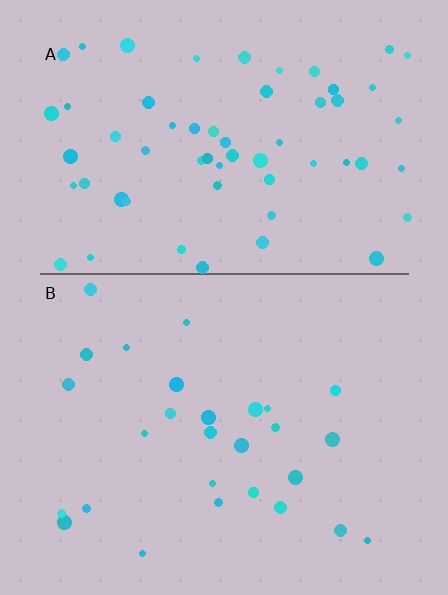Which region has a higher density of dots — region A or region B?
A (the top).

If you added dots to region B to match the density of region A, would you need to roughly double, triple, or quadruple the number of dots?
Approximately double.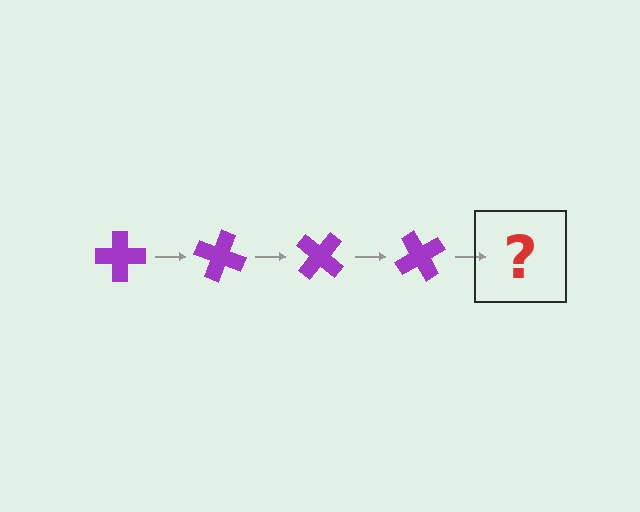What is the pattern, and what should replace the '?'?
The pattern is that the cross rotates 20 degrees each step. The '?' should be a purple cross rotated 80 degrees.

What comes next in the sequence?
The next element should be a purple cross rotated 80 degrees.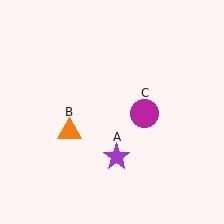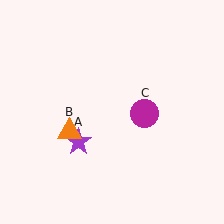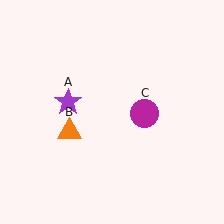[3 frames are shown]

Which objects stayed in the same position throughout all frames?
Orange triangle (object B) and magenta circle (object C) remained stationary.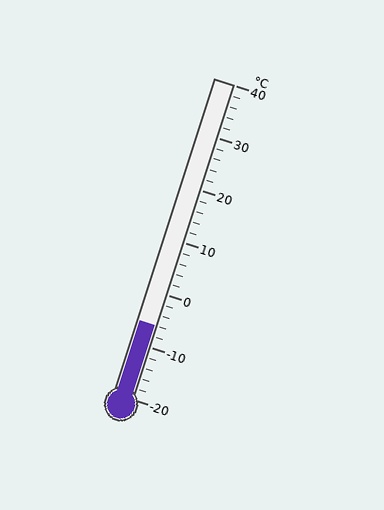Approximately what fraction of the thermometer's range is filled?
The thermometer is filled to approximately 25% of its range.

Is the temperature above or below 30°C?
The temperature is below 30°C.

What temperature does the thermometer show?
The thermometer shows approximately -6°C.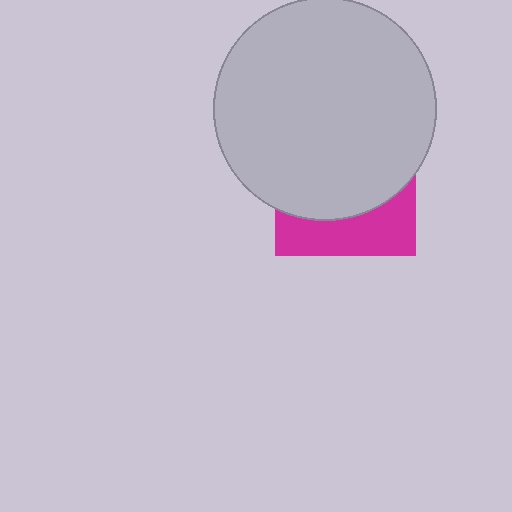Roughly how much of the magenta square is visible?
A small part of it is visible (roughly 32%).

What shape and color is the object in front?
The object in front is a light gray circle.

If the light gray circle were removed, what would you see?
You would see the complete magenta square.